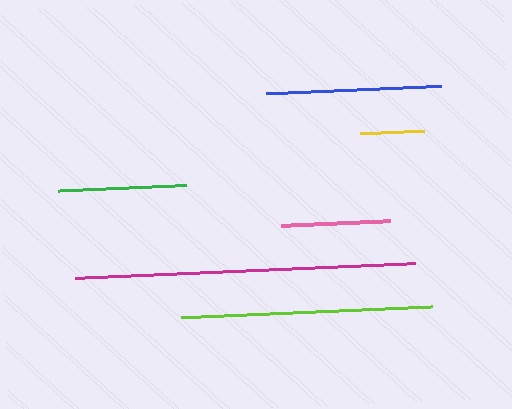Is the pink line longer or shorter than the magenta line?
The magenta line is longer than the pink line.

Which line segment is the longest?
The magenta line is the longest at approximately 340 pixels.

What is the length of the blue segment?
The blue segment is approximately 174 pixels long.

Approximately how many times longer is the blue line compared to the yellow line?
The blue line is approximately 2.7 times the length of the yellow line.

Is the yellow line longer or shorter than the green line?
The green line is longer than the yellow line.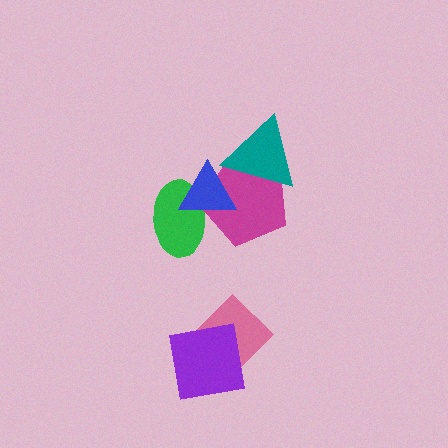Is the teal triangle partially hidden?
Yes, it is partially covered by another shape.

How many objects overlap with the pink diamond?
1 object overlaps with the pink diamond.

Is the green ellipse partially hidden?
Yes, it is partially covered by another shape.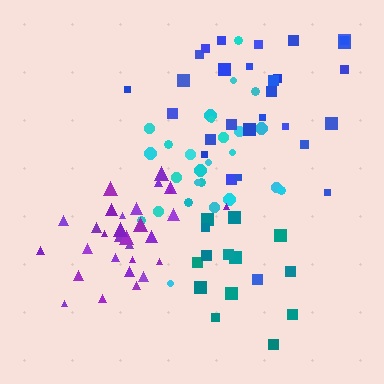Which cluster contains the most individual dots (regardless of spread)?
Purple (30).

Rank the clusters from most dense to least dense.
purple, cyan, teal, blue.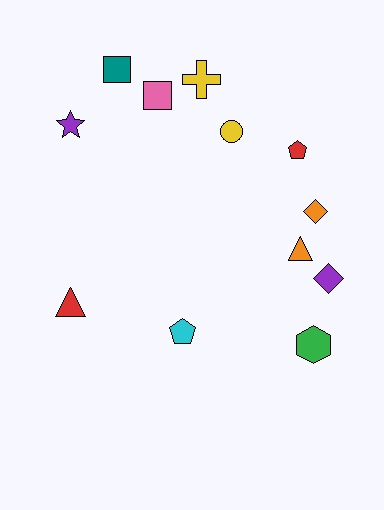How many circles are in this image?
There is 1 circle.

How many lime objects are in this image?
There are no lime objects.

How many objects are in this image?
There are 12 objects.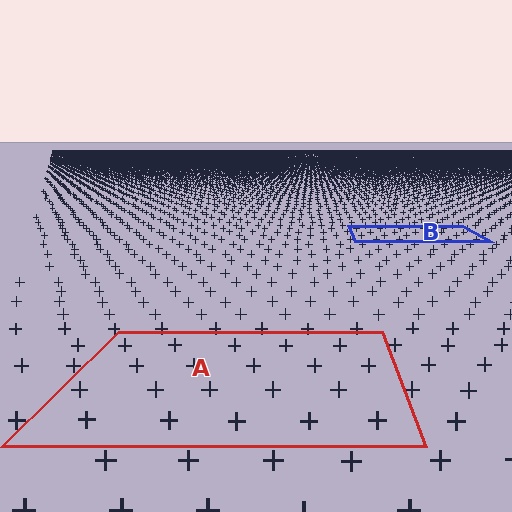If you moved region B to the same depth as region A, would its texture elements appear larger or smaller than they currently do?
They would appear larger. At a closer depth, the same texture elements are projected at a bigger on-screen size.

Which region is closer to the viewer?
Region A is closer. The texture elements there are larger and more spread out.